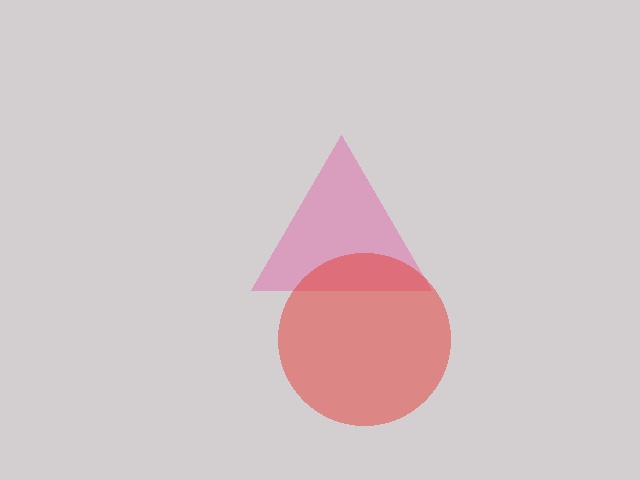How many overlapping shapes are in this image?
There are 2 overlapping shapes in the image.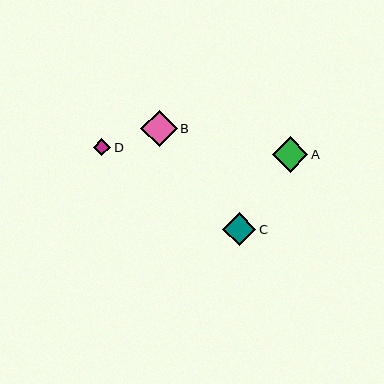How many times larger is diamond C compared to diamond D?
Diamond C is approximately 1.9 times the size of diamond D.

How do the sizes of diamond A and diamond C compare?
Diamond A and diamond C are approximately the same size.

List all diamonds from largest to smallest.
From largest to smallest: B, A, C, D.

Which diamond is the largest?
Diamond B is the largest with a size of approximately 37 pixels.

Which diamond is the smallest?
Diamond D is the smallest with a size of approximately 17 pixels.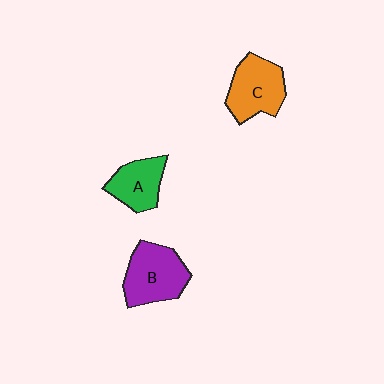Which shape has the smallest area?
Shape A (green).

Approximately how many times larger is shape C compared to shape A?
Approximately 1.3 times.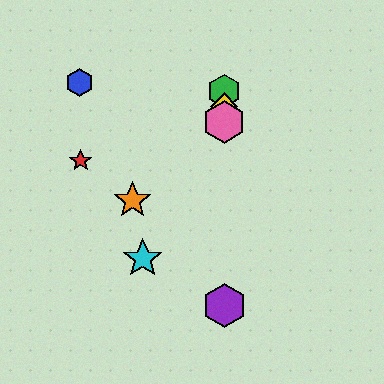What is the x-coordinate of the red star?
The red star is at x≈81.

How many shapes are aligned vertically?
4 shapes (the green hexagon, the yellow diamond, the purple hexagon, the pink hexagon) are aligned vertically.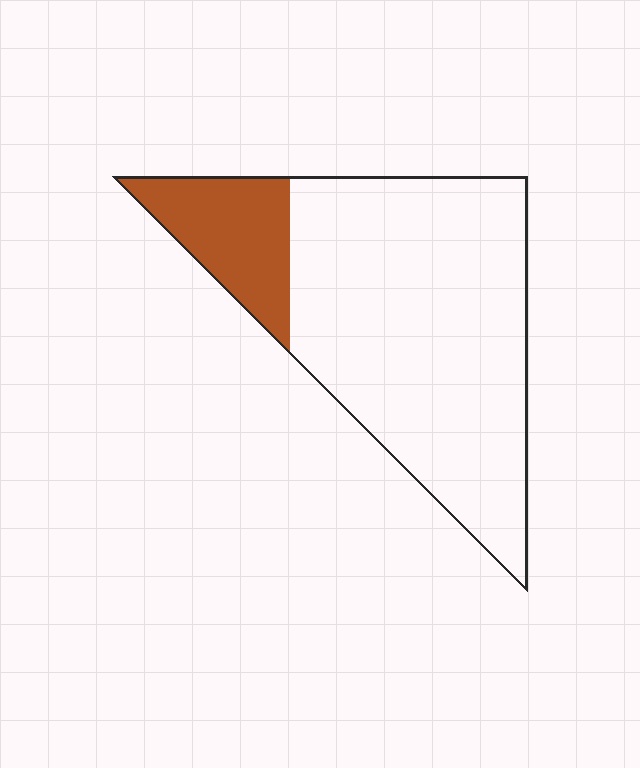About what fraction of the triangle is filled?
About one fifth (1/5).